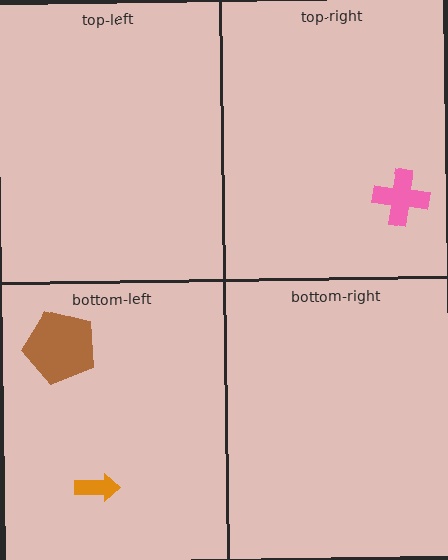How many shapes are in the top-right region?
1.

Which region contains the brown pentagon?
The bottom-left region.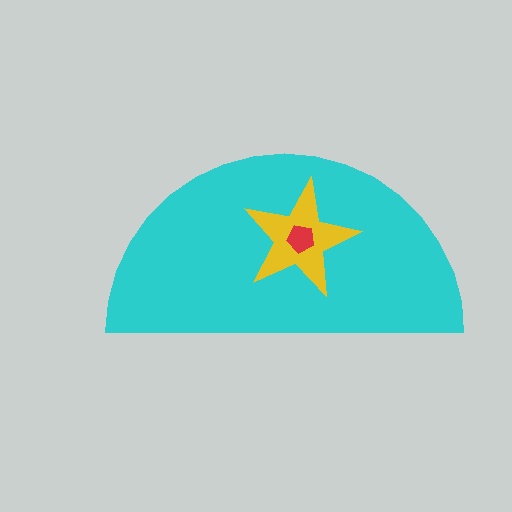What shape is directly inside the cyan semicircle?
The yellow star.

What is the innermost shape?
The red pentagon.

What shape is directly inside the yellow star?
The red pentagon.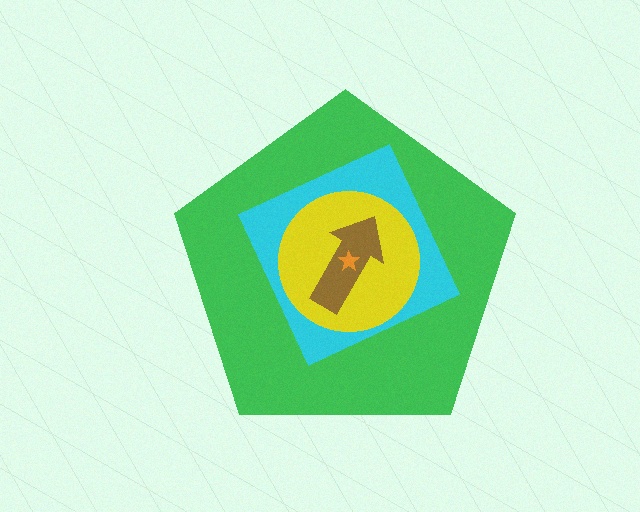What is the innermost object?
The orange star.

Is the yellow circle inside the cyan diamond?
Yes.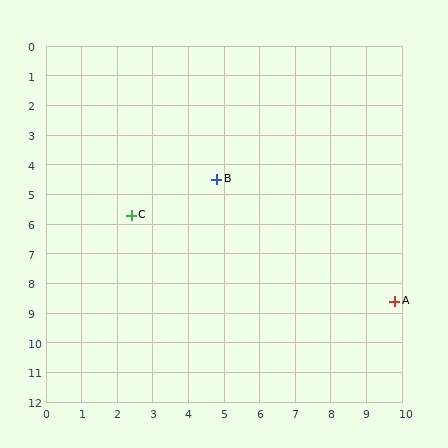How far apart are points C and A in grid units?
Points C and A are about 7.9 grid units apart.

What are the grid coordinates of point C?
Point C is at approximately (2.4, 5.7).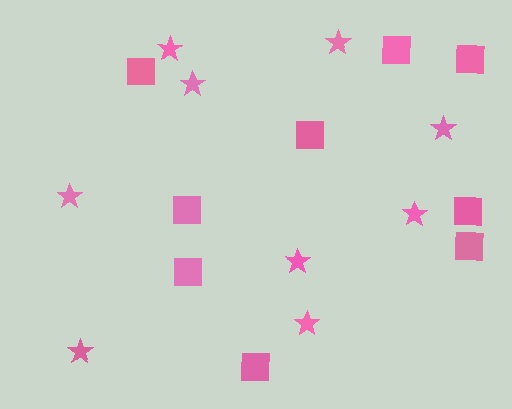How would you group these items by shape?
There are 2 groups: one group of squares (9) and one group of stars (9).